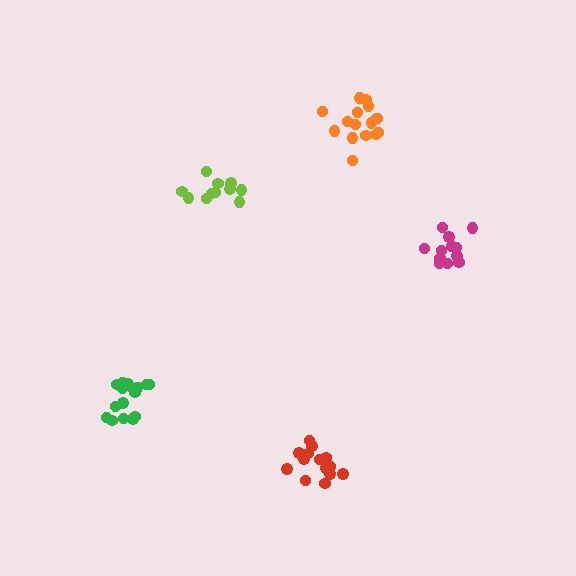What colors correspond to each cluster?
The clusters are colored: orange, magenta, green, red, lime.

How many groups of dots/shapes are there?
There are 5 groups.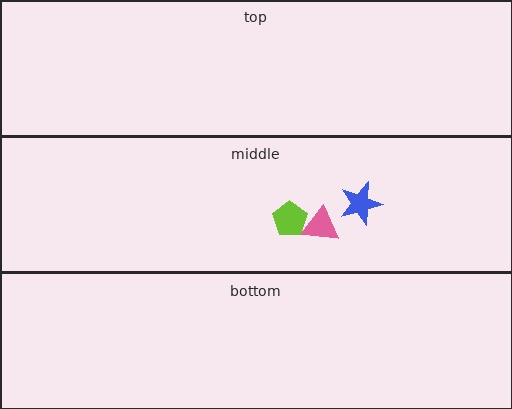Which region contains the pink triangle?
The middle region.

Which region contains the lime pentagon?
The middle region.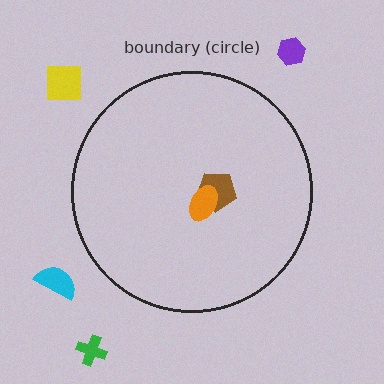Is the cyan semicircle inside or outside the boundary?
Outside.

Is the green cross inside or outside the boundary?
Outside.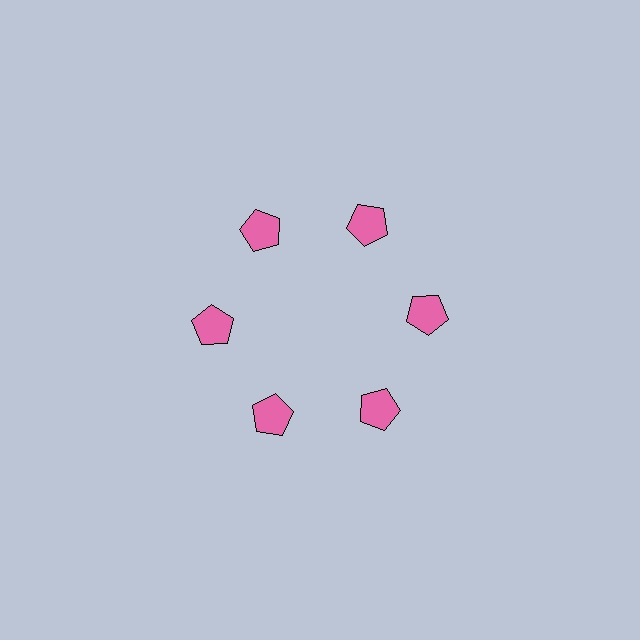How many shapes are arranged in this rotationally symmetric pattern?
There are 6 shapes, arranged in 6 groups of 1.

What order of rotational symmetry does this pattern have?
This pattern has 6-fold rotational symmetry.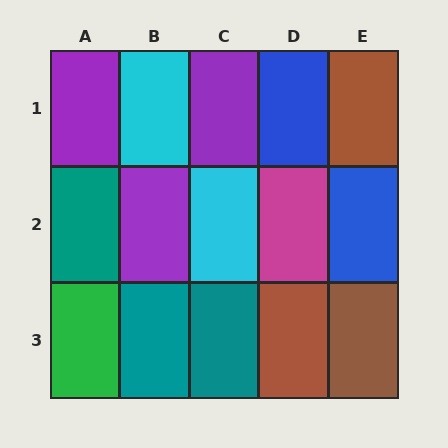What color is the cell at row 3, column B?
Teal.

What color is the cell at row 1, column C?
Purple.